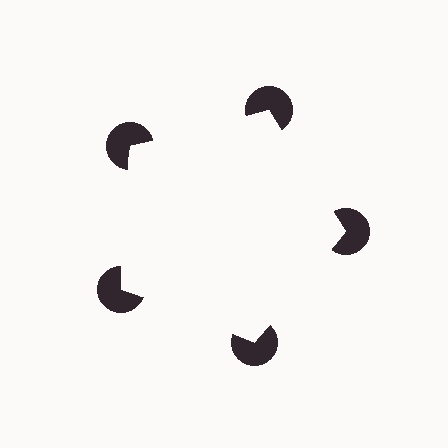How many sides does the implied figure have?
5 sides.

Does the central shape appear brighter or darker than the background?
It typically appears slightly brighter than the background, even though no actual brightness change is drawn.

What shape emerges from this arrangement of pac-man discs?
An illusory pentagon — its edges are inferred from the aligned wedge cuts in the pac-man discs, not physically drawn.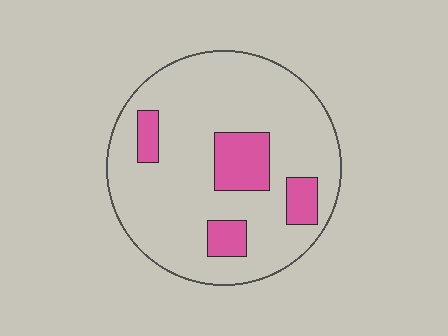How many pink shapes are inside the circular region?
4.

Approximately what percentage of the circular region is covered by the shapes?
Approximately 15%.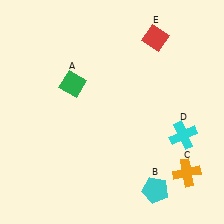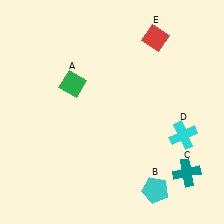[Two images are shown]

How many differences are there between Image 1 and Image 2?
There is 1 difference between the two images.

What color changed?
The cross (C) changed from orange in Image 1 to teal in Image 2.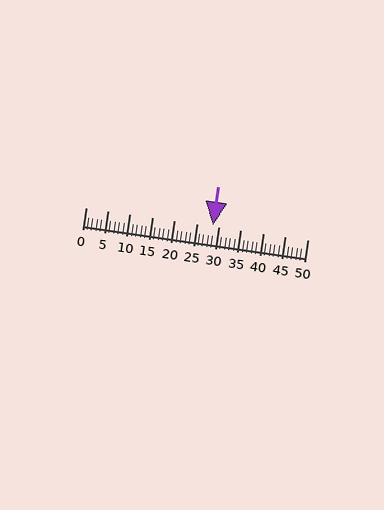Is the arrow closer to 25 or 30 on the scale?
The arrow is closer to 30.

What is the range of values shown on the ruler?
The ruler shows values from 0 to 50.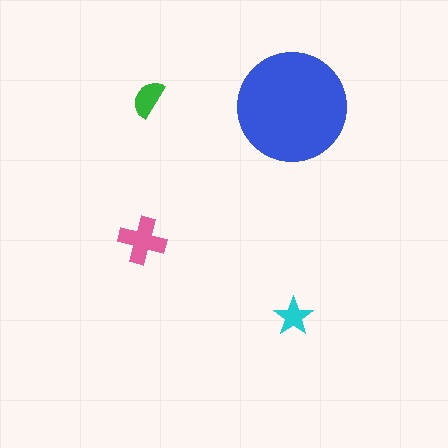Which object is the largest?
The blue circle.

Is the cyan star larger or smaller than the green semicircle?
Smaller.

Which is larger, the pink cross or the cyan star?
The pink cross.